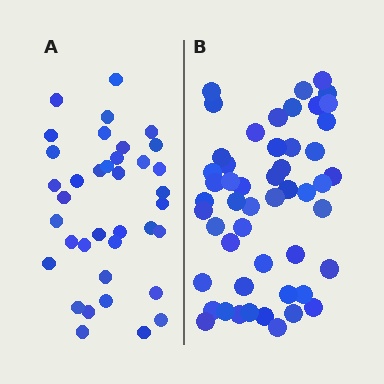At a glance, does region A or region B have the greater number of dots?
Region B (the right region) has more dots.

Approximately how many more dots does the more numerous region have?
Region B has approximately 15 more dots than region A.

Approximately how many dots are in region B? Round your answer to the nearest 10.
About 50 dots. (The exact count is 51, which rounds to 50.)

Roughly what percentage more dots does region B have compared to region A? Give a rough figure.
About 40% more.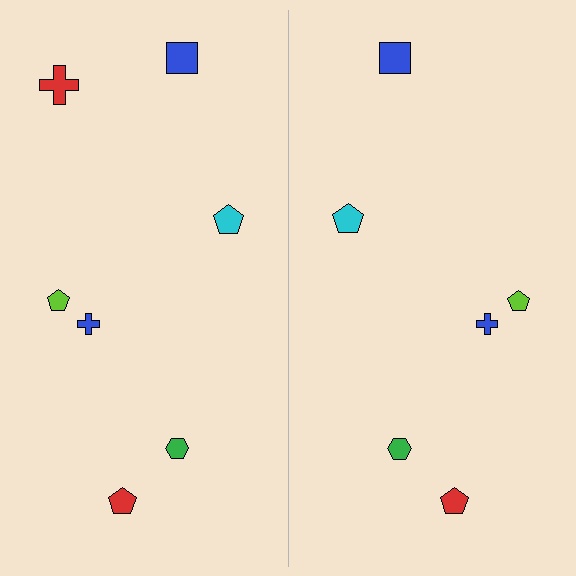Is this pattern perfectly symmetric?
No, the pattern is not perfectly symmetric. A red cross is missing from the right side.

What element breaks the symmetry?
A red cross is missing from the right side.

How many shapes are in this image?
There are 13 shapes in this image.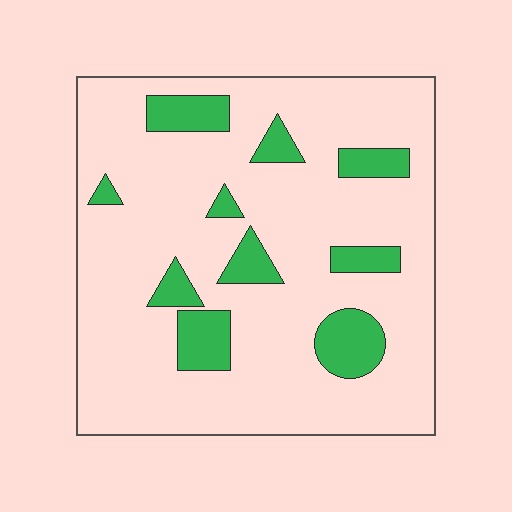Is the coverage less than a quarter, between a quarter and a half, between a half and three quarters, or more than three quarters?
Less than a quarter.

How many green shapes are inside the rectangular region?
10.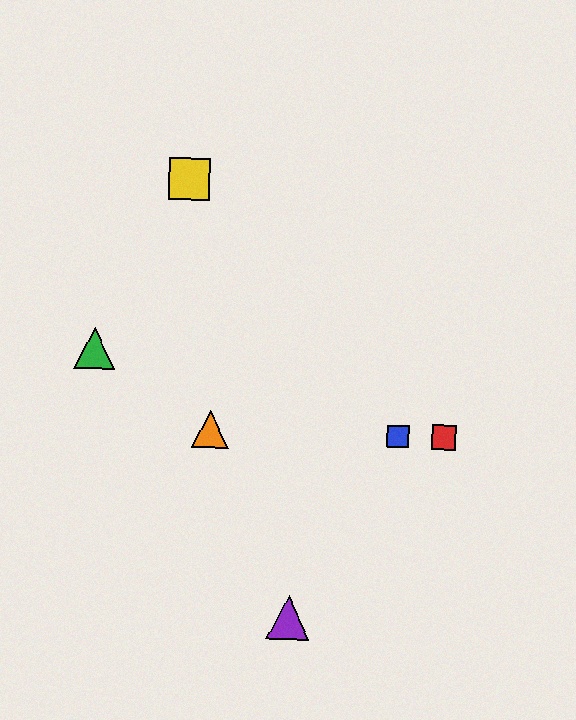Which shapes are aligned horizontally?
The red square, the blue square, the orange triangle are aligned horizontally.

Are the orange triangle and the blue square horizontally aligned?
Yes, both are at y≈429.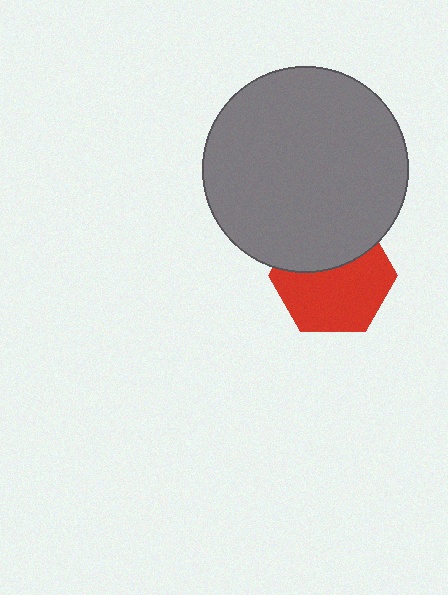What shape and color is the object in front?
The object in front is a gray circle.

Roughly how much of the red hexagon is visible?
About half of it is visible (roughly 62%).